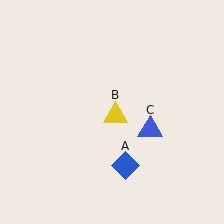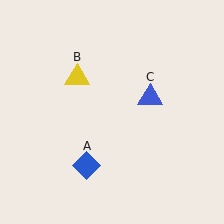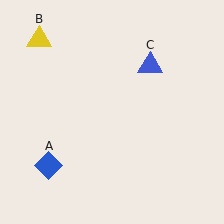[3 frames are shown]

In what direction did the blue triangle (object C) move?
The blue triangle (object C) moved up.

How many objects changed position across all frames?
3 objects changed position: blue diamond (object A), yellow triangle (object B), blue triangle (object C).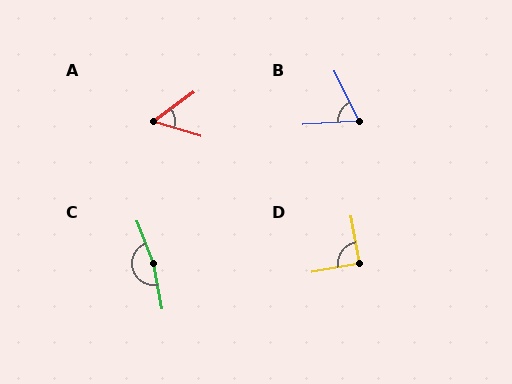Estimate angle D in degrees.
Approximately 90 degrees.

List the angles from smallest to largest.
A (53°), B (68°), D (90°), C (170°).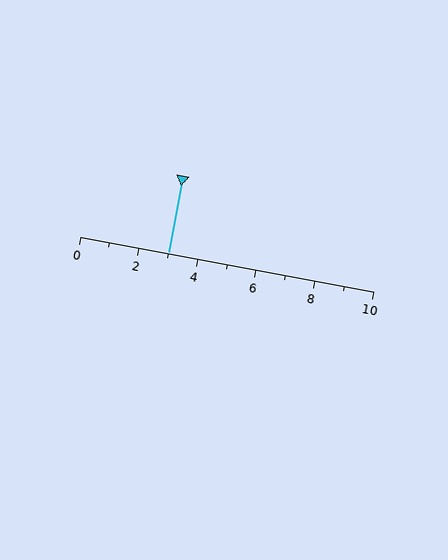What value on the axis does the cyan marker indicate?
The marker indicates approximately 3.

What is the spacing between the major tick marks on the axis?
The major ticks are spaced 2 apart.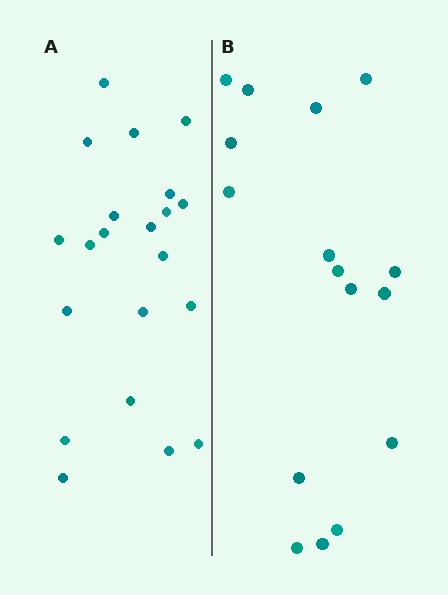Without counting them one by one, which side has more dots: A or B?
Region A (the left region) has more dots.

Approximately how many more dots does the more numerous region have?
Region A has about 5 more dots than region B.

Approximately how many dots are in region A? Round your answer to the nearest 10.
About 20 dots. (The exact count is 21, which rounds to 20.)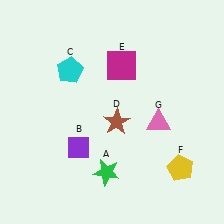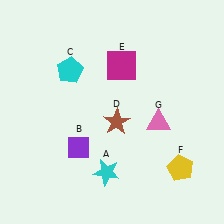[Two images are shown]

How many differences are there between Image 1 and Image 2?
There is 1 difference between the two images.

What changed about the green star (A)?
In Image 1, A is green. In Image 2, it changed to cyan.